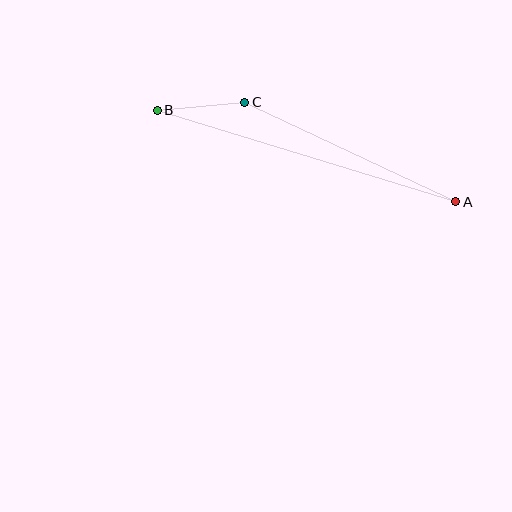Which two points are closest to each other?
Points B and C are closest to each other.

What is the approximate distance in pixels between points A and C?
The distance between A and C is approximately 233 pixels.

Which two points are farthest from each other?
Points A and B are farthest from each other.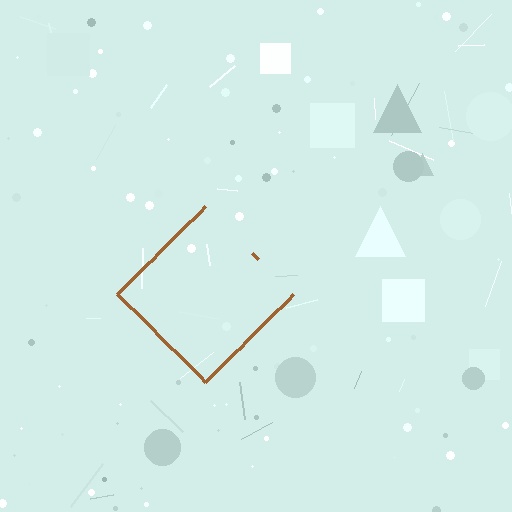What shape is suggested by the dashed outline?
The dashed outline suggests a diamond.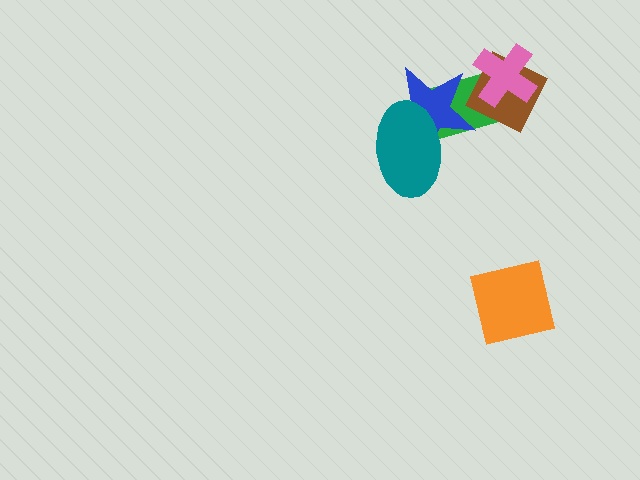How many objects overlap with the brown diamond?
3 objects overlap with the brown diamond.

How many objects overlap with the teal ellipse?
2 objects overlap with the teal ellipse.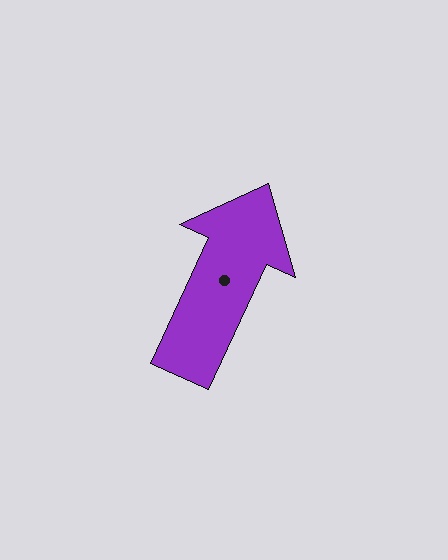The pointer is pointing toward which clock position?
Roughly 1 o'clock.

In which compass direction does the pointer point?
Northeast.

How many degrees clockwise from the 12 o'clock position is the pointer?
Approximately 25 degrees.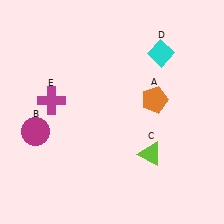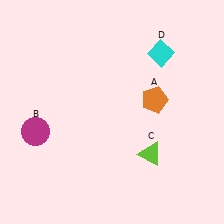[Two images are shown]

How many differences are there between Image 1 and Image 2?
There is 1 difference between the two images.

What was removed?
The magenta cross (E) was removed in Image 2.